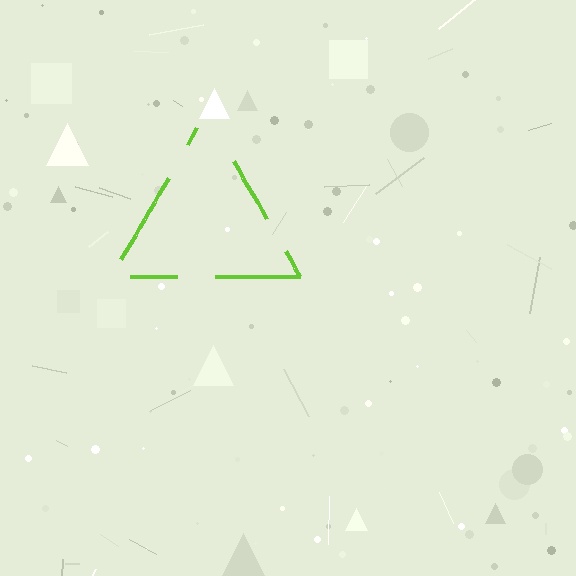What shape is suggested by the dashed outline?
The dashed outline suggests a triangle.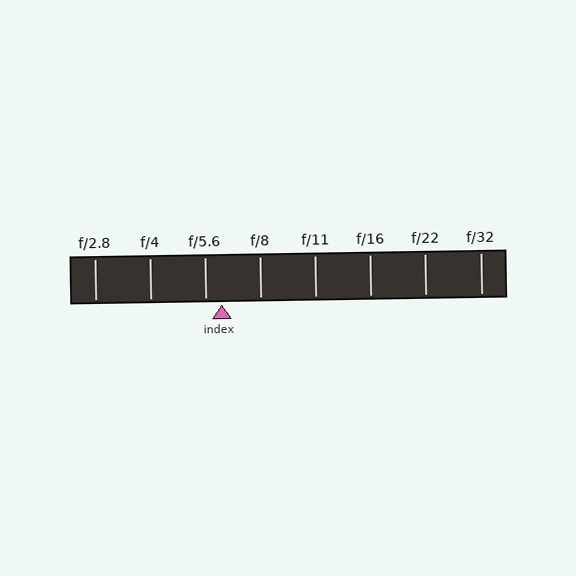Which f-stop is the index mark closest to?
The index mark is closest to f/5.6.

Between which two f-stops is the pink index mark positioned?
The index mark is between f/5.6 and f/8.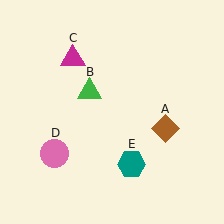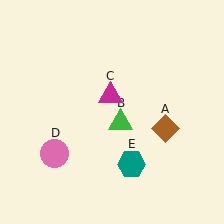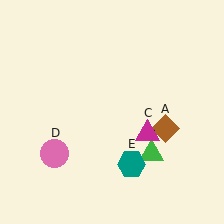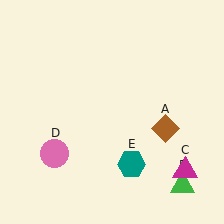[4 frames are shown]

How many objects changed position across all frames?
2 objects changed position: green triangle (object B), magenta triangle (object C).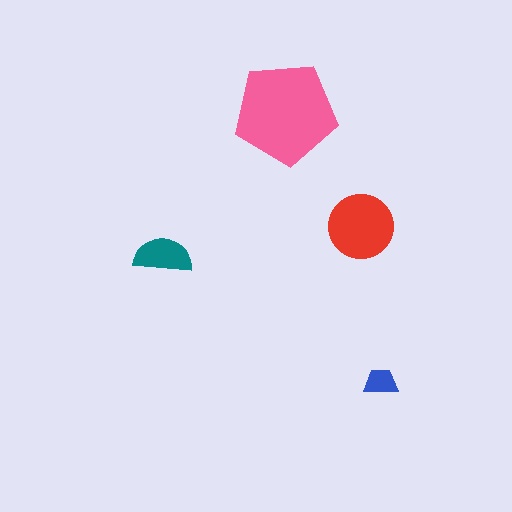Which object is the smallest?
The blue trapezoid.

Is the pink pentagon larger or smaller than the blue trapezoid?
Larger.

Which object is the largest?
The pink pentagon.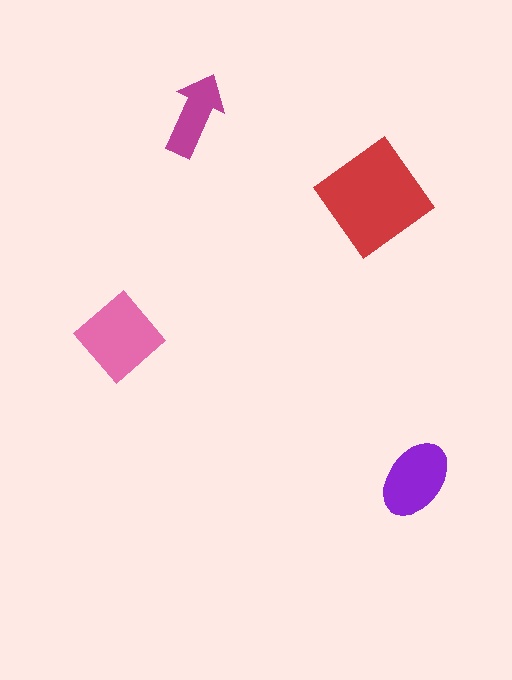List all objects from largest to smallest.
The red diamond, the pink diamond, the purple ellipse, the magenta arrow.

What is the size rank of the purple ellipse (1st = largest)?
3rd.